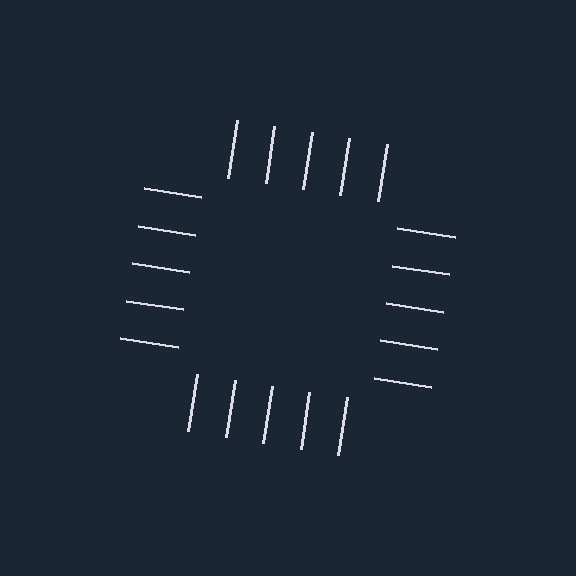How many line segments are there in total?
20 — 5 along each of the 4 edges.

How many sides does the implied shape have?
4 sides — the line-ends trace a square.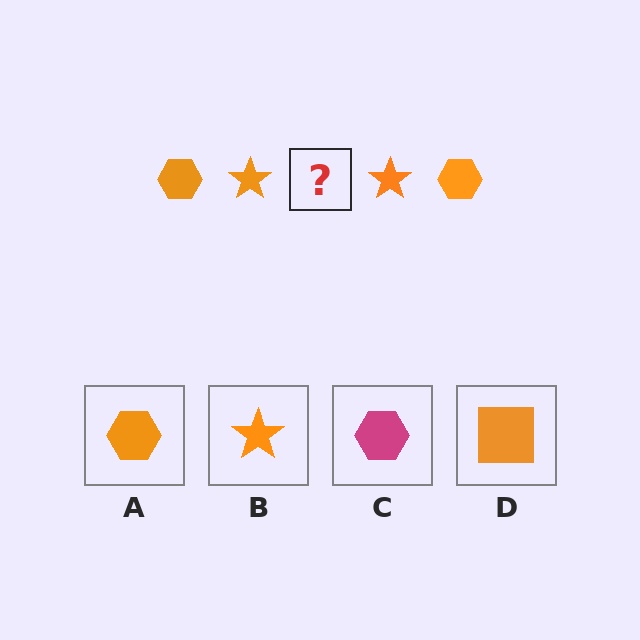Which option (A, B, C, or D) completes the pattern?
A.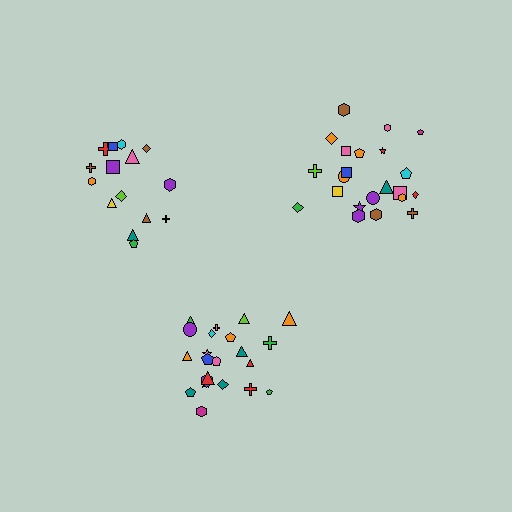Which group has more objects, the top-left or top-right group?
The top-right group.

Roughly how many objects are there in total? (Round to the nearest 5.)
Roughly 60 objects in total.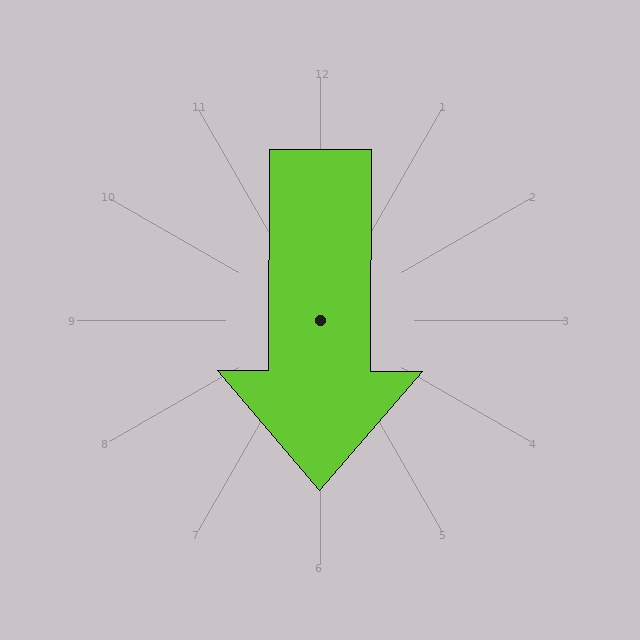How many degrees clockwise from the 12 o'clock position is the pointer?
Approximately 180 degrees.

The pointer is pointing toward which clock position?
Roughly 6 o'clock.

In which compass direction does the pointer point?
South.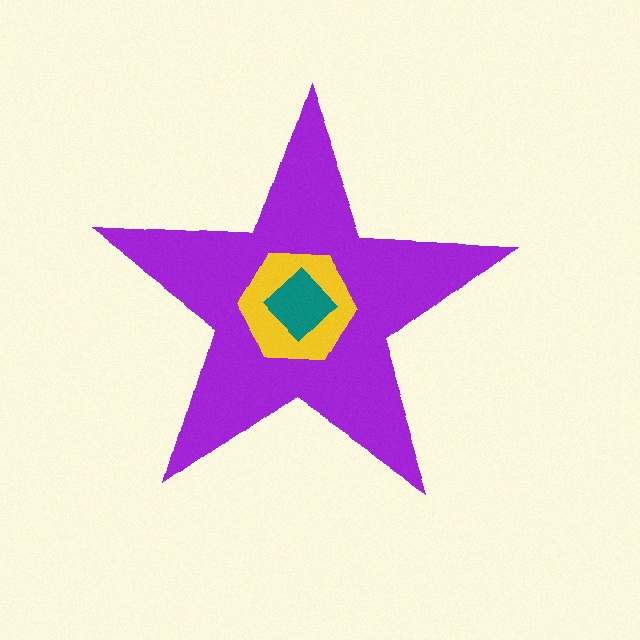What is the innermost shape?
The teal diamond.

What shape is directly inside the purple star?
The yellow hexagon.